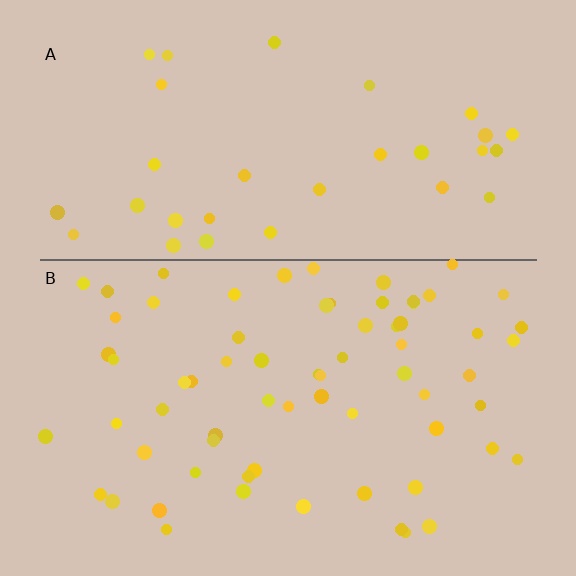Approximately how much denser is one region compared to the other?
Approximately 2.0× — region B over region A.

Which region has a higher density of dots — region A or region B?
B (the bottom).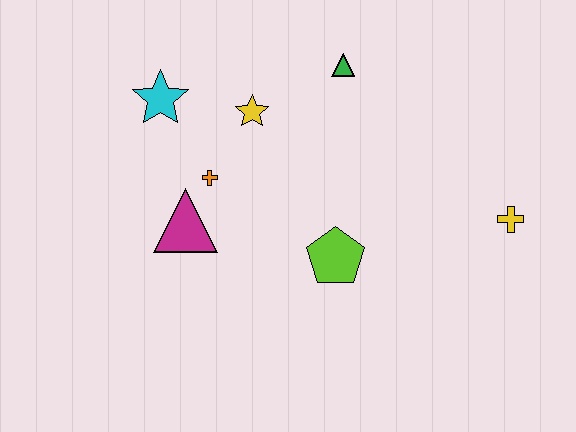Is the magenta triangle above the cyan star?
No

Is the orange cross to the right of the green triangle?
No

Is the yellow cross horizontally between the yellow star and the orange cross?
No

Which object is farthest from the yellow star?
The yellow cross is farthest from the yellow star.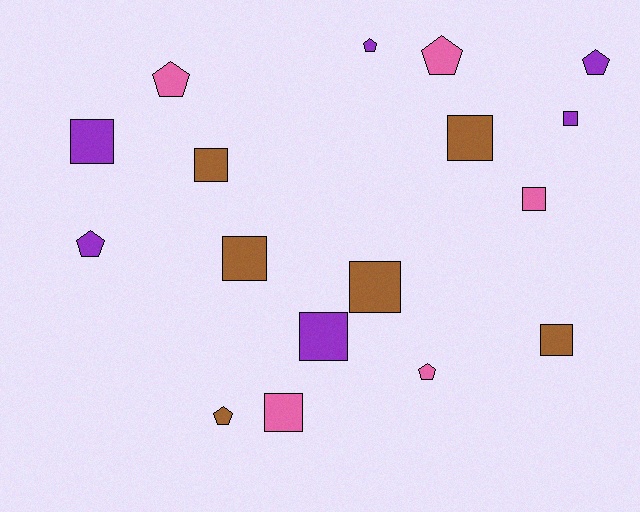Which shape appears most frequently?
Square, with 10 objects.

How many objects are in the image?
There are 17 objects.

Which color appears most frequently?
Brown, with 6 objects.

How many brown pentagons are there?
There is 1 brown pentagon.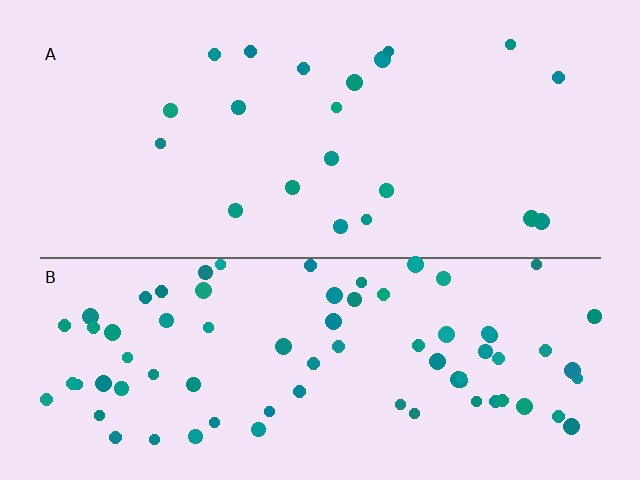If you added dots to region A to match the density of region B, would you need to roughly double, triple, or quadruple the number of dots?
Approximately quadruple.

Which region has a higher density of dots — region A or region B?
B (the bottom).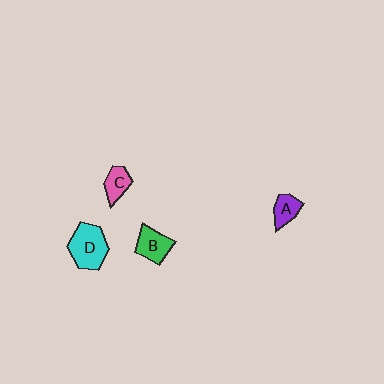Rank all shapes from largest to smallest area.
From largest to smallest: D (cyan), B (green), C (pink), A (purple).